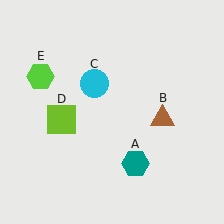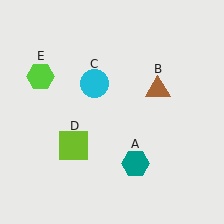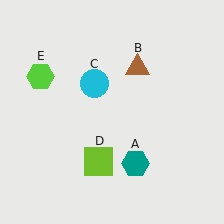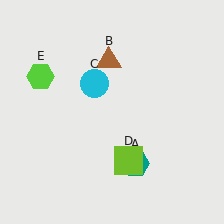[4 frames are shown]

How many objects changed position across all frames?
2 objects changed position: brown triangle (object B), lime square (object D).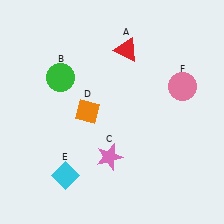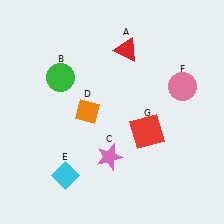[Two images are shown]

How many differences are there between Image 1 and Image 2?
There is 1 difference between the two images.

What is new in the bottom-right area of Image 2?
A red square (G) was added in the bottom-right area of Image 2.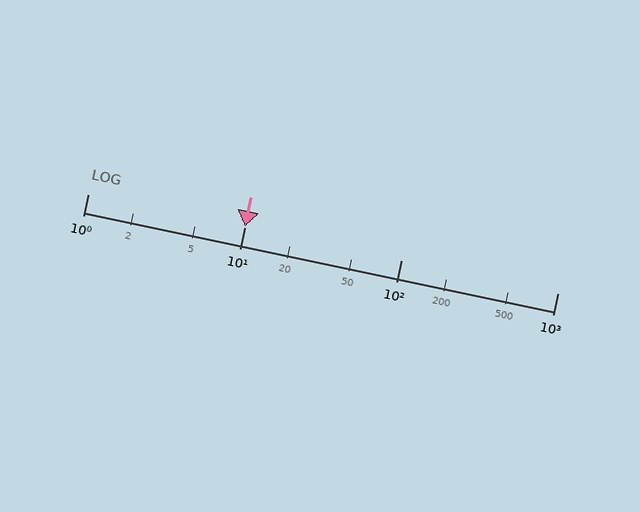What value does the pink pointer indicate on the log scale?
The pointer indicates approximately 10.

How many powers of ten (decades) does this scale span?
The scale spans 3 decades, from 1 to 1000.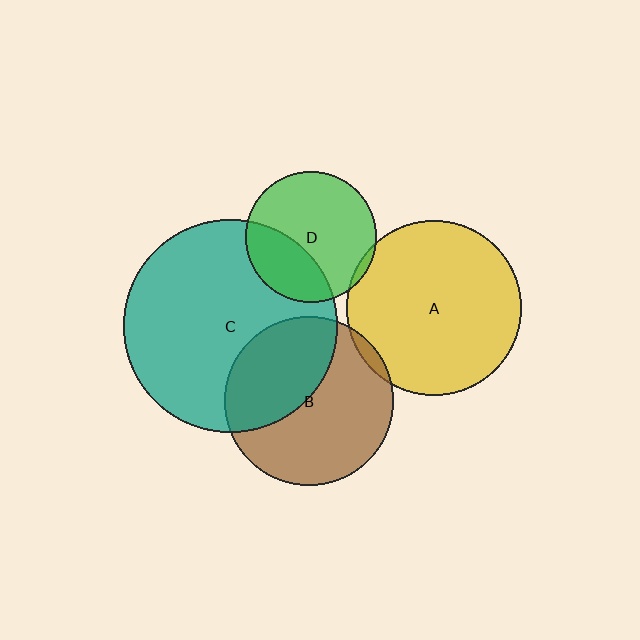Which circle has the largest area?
Circle C (teal).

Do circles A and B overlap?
Yes.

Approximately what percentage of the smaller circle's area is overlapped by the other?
Approximately 5%.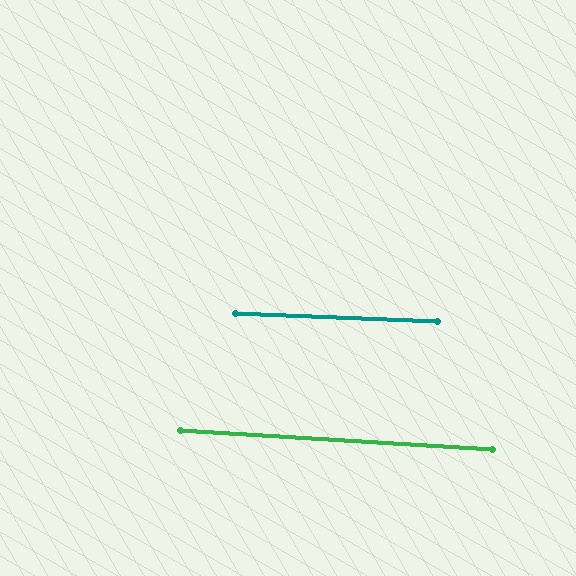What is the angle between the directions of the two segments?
Approximately 1 degree.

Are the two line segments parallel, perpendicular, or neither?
Parallel — their directions differ by only 1.1°.